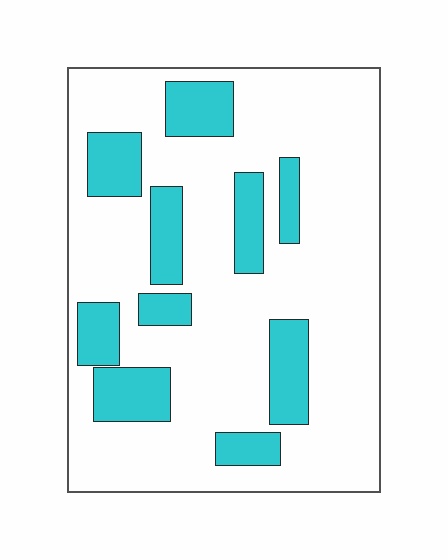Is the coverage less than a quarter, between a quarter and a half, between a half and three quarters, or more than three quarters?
Less than a quarter.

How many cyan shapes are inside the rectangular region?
10.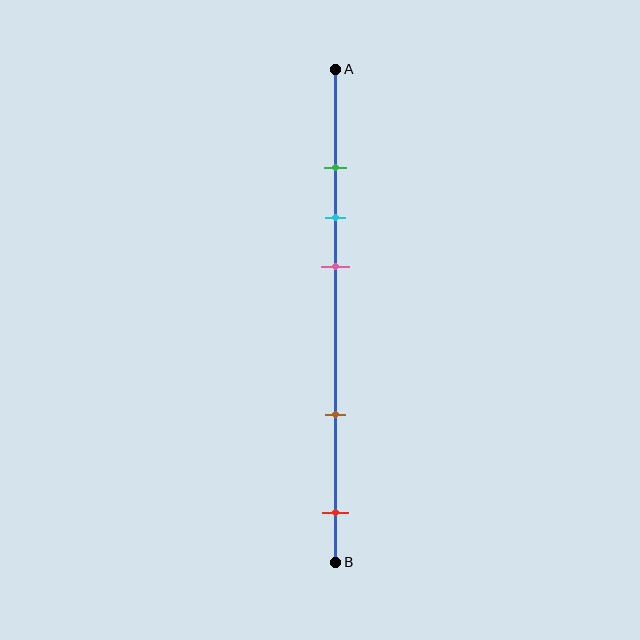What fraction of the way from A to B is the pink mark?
The pink mark is approximately 40% (0.4) of the way from A to B.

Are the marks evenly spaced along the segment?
No, the marks are not evenly spaced.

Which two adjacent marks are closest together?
The green and cyan marks are the closest adjacent pair.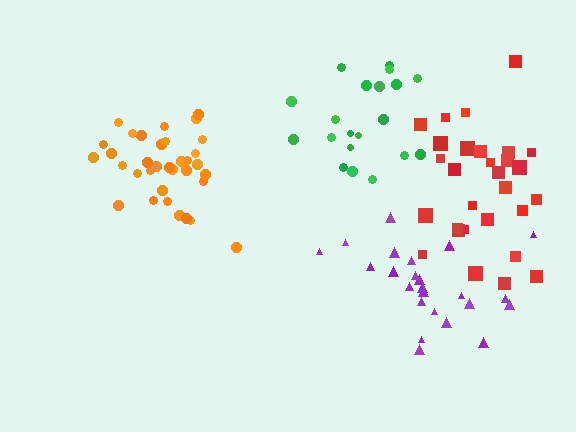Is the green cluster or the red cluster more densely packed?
Green.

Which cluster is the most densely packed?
Orange.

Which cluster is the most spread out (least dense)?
Red.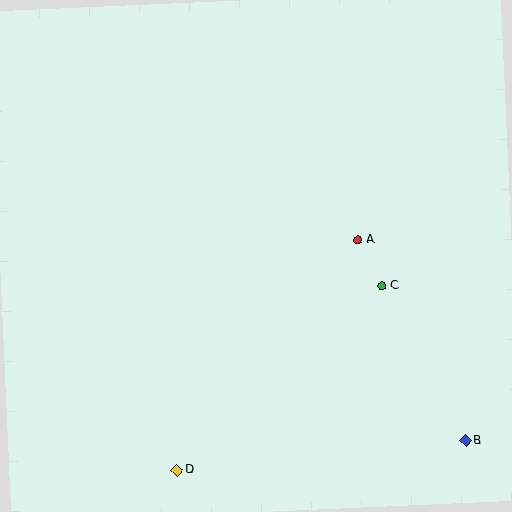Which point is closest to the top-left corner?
Point A is closest to the top-left corner.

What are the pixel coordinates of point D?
Point D is at (177, 470).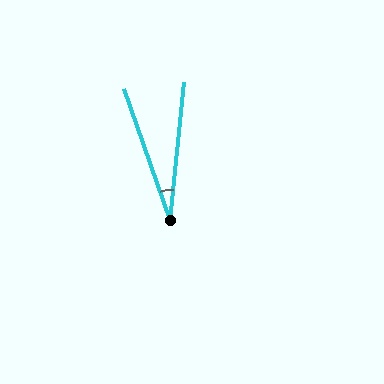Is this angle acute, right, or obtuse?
It is acute.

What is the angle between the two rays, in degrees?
Approximately 25 degrees.